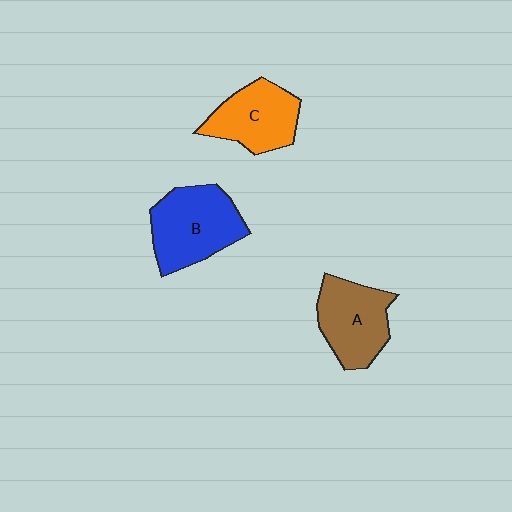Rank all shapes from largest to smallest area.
From largest to smallest: B (blue), A (brown), C (orange).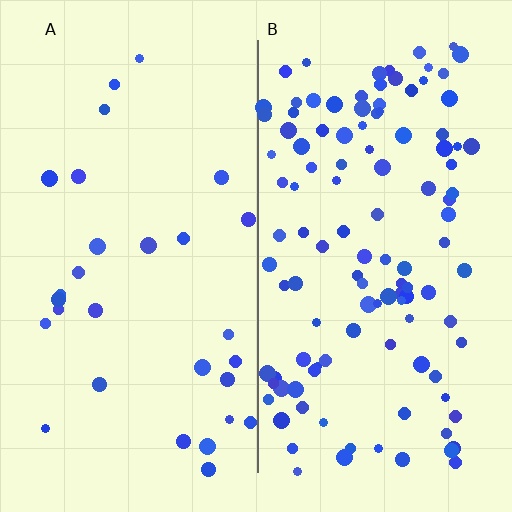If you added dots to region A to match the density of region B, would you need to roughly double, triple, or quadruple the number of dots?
Approximately quadruple.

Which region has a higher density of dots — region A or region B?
B (the right).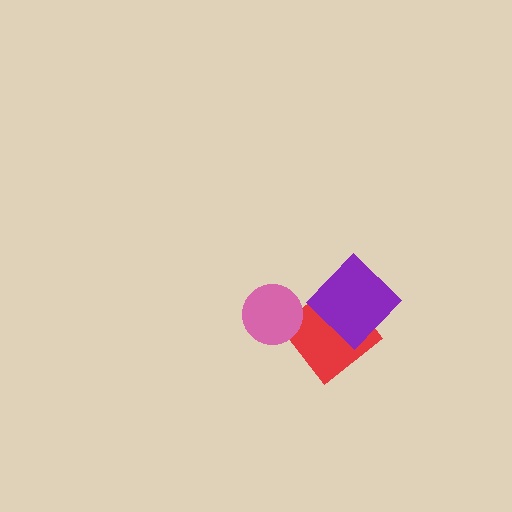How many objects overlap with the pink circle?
0 objects overlap with the pink circle.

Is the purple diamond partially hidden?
No, no other shape covers it.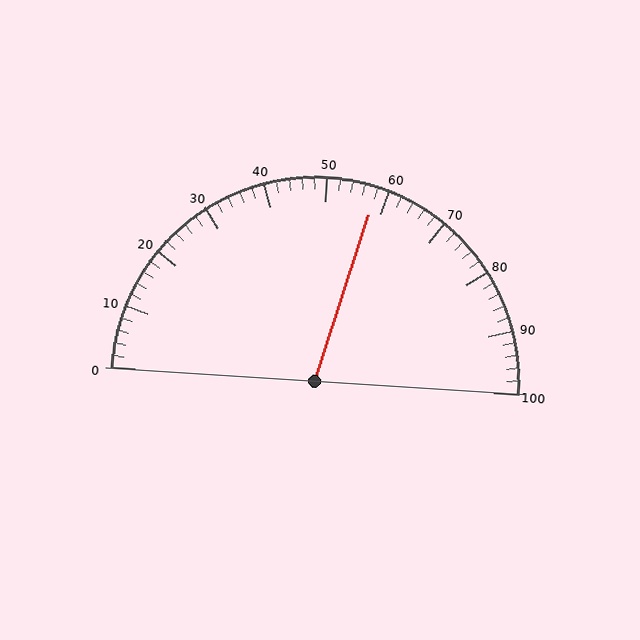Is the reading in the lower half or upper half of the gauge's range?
The reading is in the upper half of the range (0 to 100).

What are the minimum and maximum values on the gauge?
The gauge ranges from 0 to 100.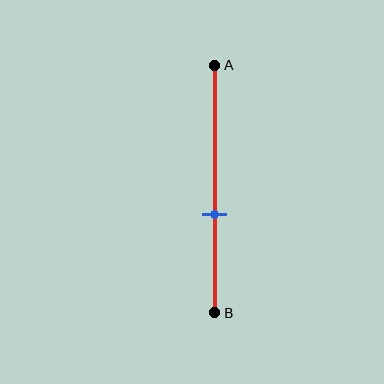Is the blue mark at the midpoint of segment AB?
No, the mark is at about 60% from A, not at the 50% midpoint.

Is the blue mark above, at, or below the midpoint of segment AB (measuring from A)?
The blue mark is below the midpoint of segment AB.